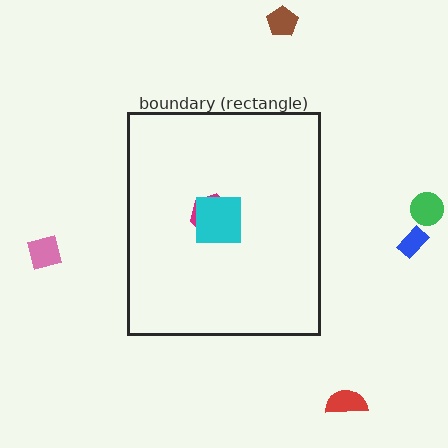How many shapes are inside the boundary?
2 inside, 5 outside.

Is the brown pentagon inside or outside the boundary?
Outside.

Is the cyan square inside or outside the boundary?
Inside.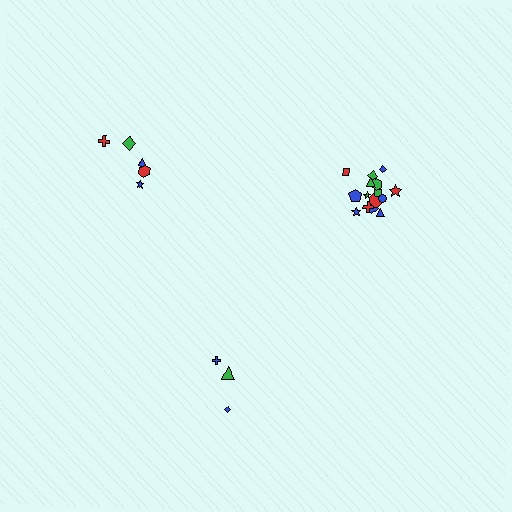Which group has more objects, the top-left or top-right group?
The top-right group.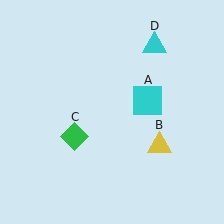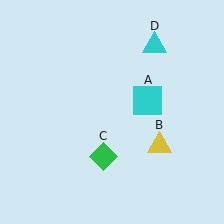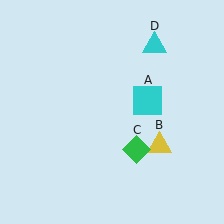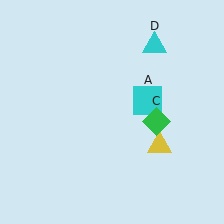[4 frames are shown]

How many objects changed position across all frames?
1 object changed position: green diamond (object C).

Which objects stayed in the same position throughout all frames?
Cyan square (object A) and yellow triangle (object B) and cyan triangle (object D) remained stationary.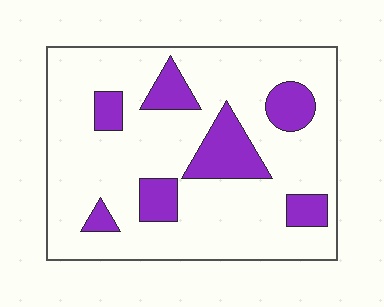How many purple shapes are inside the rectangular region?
7.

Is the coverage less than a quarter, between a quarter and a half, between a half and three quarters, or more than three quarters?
Less than a quarter.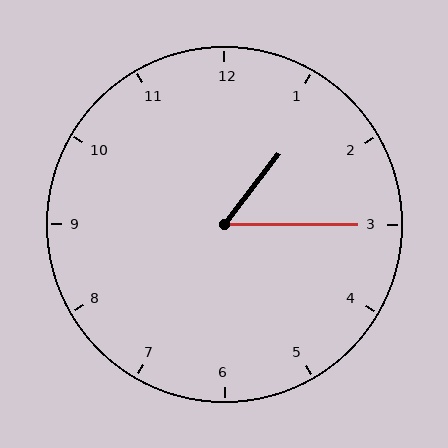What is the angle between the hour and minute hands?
Approximately 52 degrees.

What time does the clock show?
1:15.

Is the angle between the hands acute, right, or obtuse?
It is acute.